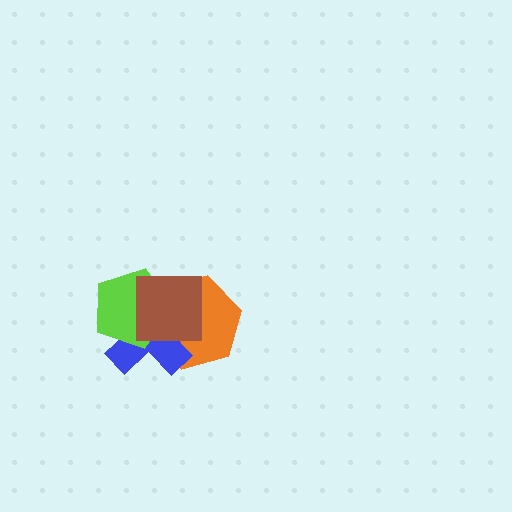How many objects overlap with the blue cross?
3 objects overlap with the blue cross.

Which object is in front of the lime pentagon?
The brown square is in front of the lime pentagon.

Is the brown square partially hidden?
No, no other shape covers it.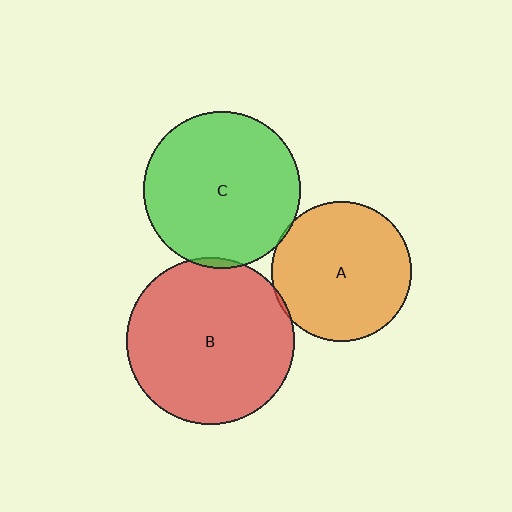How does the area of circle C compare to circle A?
Approximately 1.3 times.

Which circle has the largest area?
Circle B (red).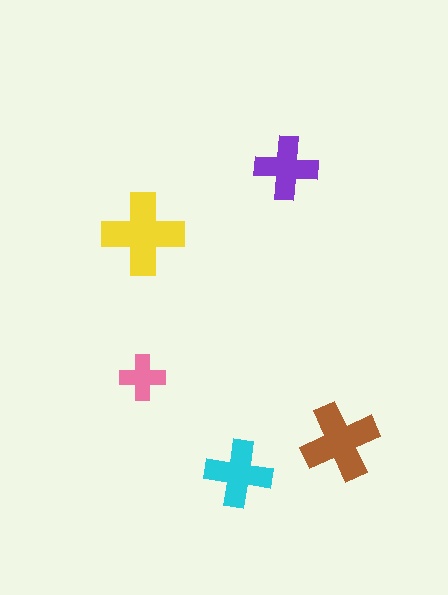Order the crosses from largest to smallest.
the yellow one, the brown one, the cyan one, the purple one, the pink one.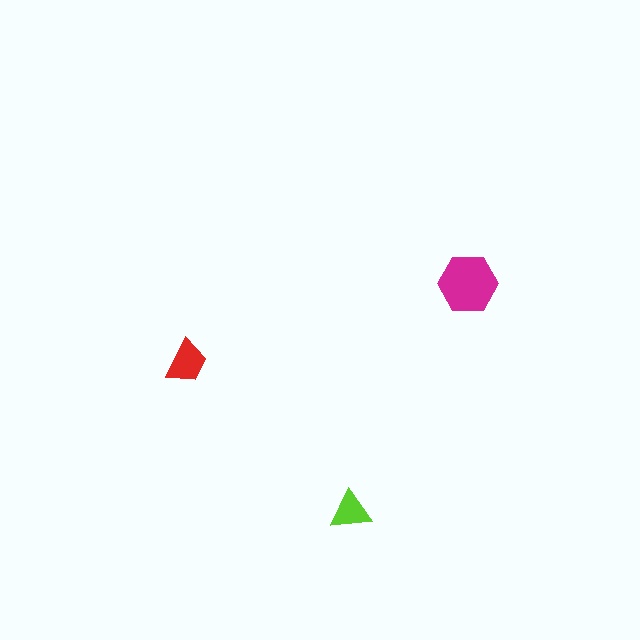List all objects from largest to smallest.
The magenta hexagon, the red trapezoid, the lime triangle.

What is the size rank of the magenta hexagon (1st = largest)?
1st.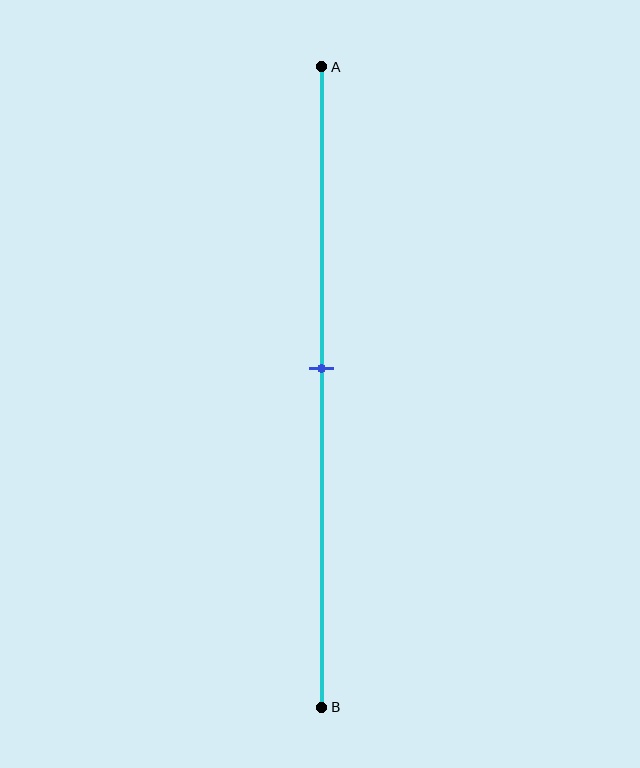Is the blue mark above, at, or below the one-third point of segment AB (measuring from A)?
The blue mark is below the one-third point of segment AB.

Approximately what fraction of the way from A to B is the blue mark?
The blue mark is approximately 45% of the way from A to B.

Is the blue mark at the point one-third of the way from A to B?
No, the mark is at about 45% from A, not at the 33% one-third point.